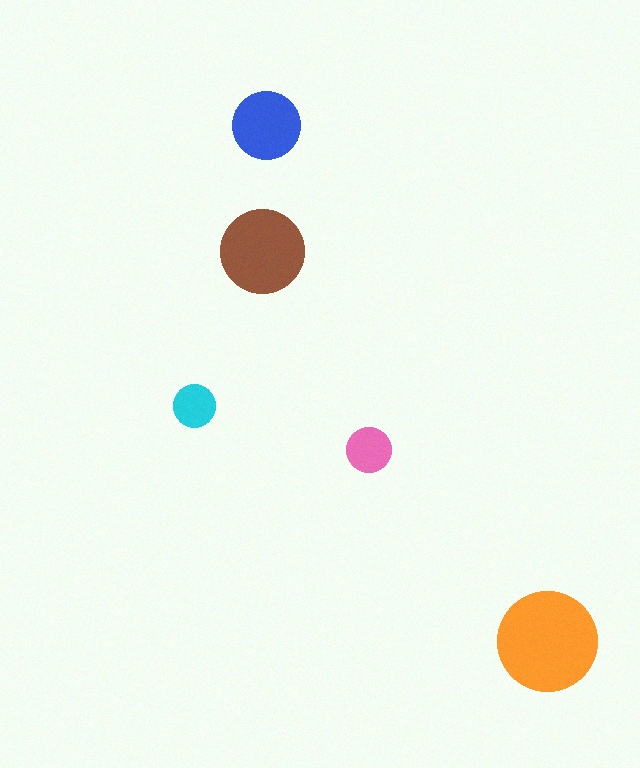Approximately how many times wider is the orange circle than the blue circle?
About 1.5 times wider.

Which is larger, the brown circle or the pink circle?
The brown one.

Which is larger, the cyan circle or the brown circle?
The brown one.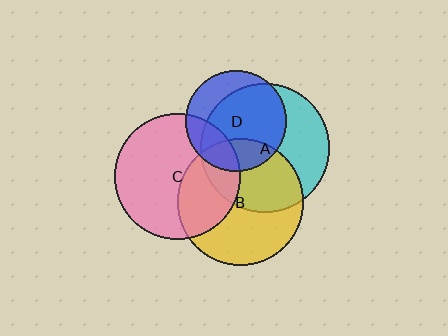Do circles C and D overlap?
Yes.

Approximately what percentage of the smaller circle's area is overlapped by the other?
Approximately 20%.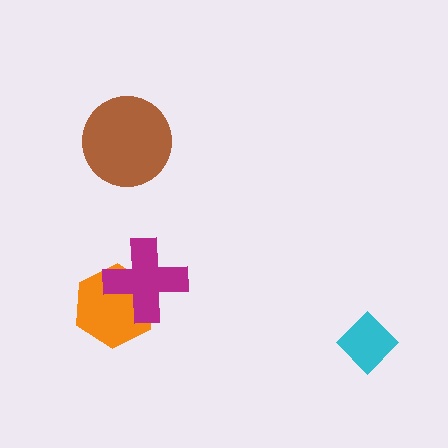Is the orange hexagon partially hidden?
Yes, it is partially covered by another shape.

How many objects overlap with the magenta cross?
1 object overlaps with the magenta cross.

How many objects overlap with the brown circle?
0 objects overlap with the brown circle.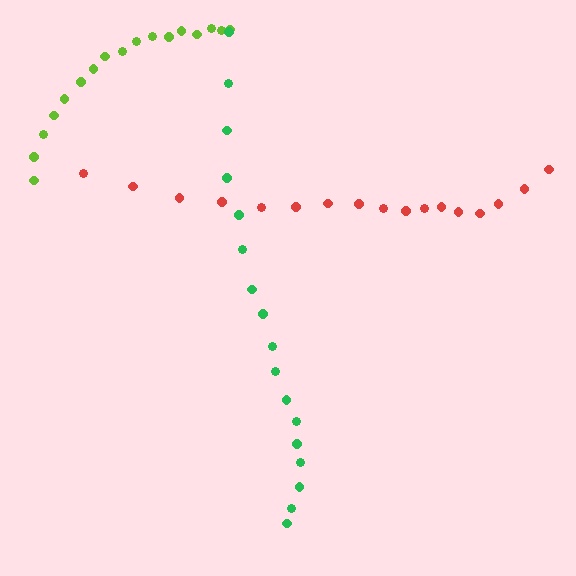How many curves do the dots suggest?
There are 3 distinct paths.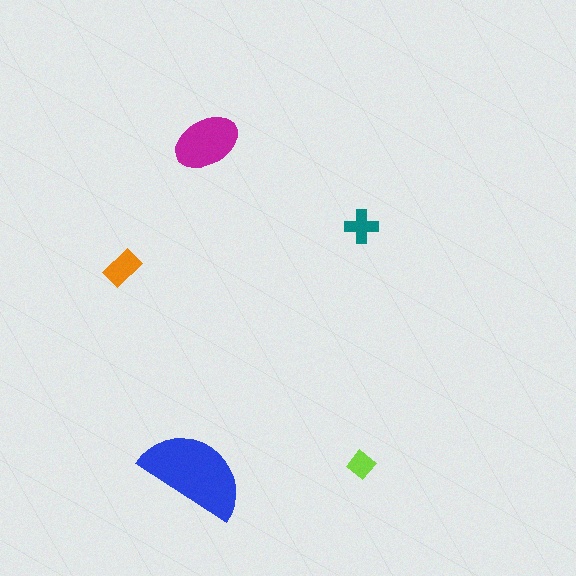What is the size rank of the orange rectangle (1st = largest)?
3rd.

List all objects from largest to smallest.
The blue semicircle, the magenta ellipse, the orange rectangle, the teal cross, the lime diamond.